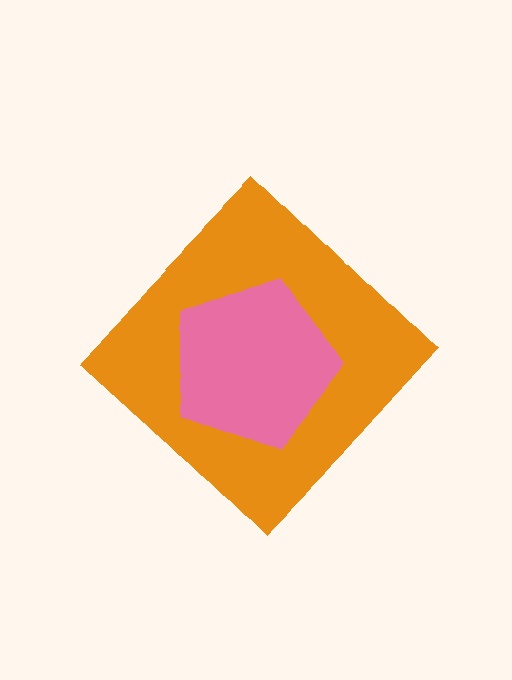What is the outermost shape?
The orange diamond.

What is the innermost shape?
The pink pentagon.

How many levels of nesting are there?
2.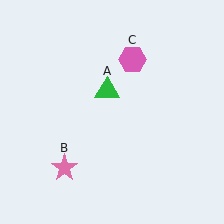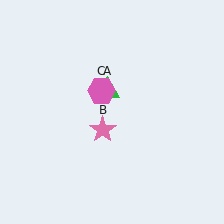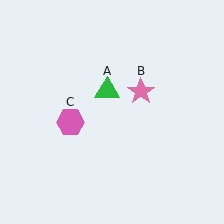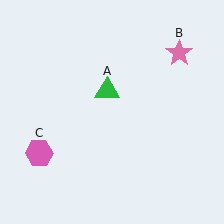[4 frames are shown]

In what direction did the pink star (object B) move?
The pink star (object B) moved up and to the right.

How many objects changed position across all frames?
2 objects changed position: pink star (object B), pink hexagon (object C).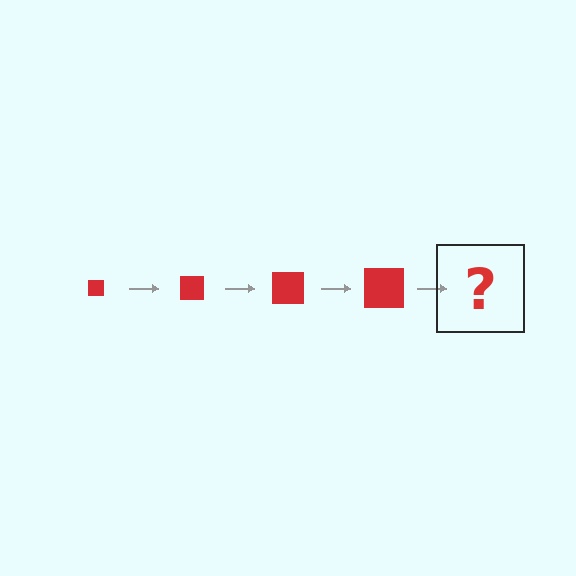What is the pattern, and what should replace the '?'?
The pattern is that the square gets progressively larger each step. The '?' should be a red square, larger than the previous one.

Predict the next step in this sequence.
The next step is a red square, larger than the previous one.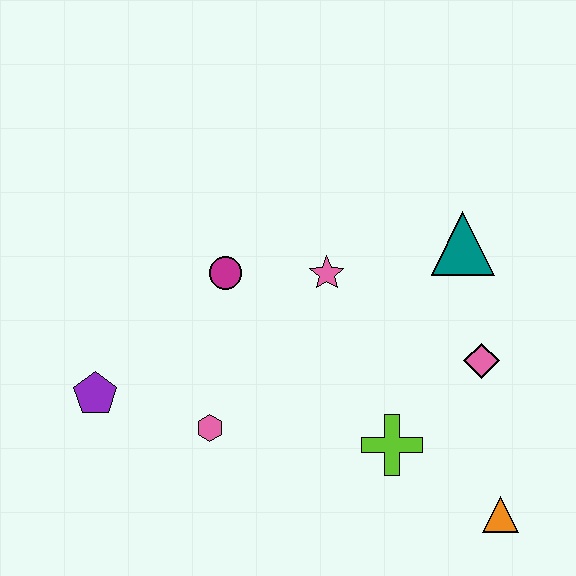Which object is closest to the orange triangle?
The lime cross is closest to the orange triangle.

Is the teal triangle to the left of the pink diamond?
Yes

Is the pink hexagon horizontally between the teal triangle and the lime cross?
No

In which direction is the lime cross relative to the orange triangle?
The lime cross is to the left of the orange triangle.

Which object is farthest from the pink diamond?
The purple pentagon is farthest from the pink diamond.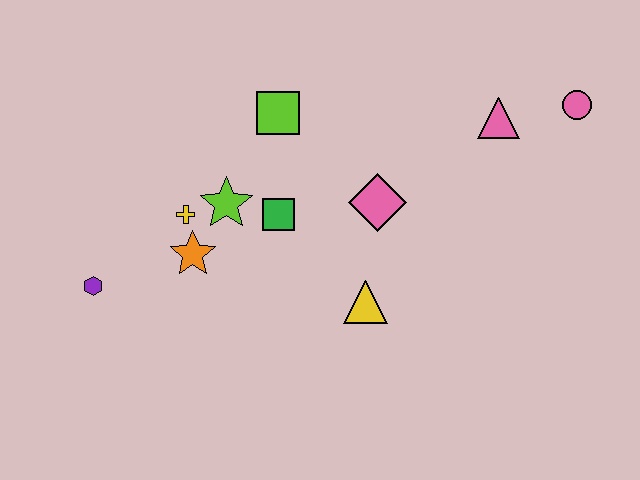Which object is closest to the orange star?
The yellow cross is closest to the orange star.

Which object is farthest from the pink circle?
The purple hexagon is farthest from the pink circle.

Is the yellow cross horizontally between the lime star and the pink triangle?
No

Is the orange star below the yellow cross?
Yes